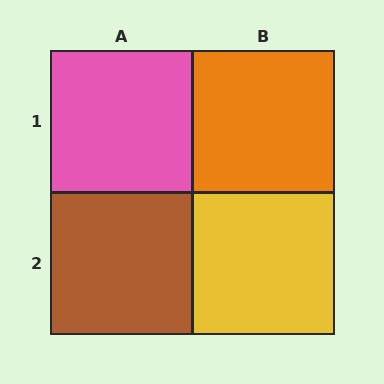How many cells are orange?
1 cell is orange.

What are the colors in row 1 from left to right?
Pink, orange.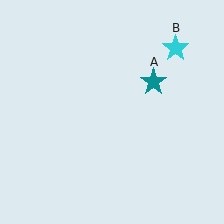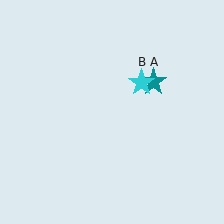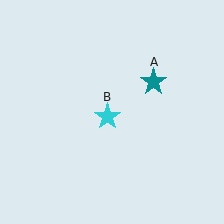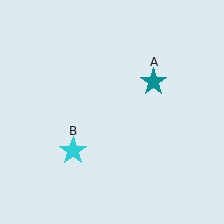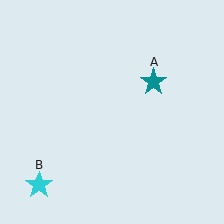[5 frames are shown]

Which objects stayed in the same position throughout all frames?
Teal star (object A) remained stationary.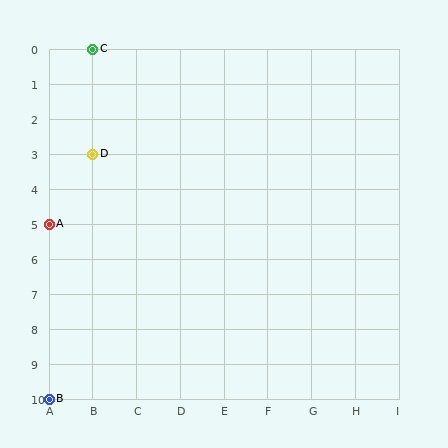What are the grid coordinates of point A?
Point A is at grid coordinates (A, 5).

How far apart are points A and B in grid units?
Points A and B are 5 rows apart.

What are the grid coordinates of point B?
Point B is at grid coordinates (A, 10).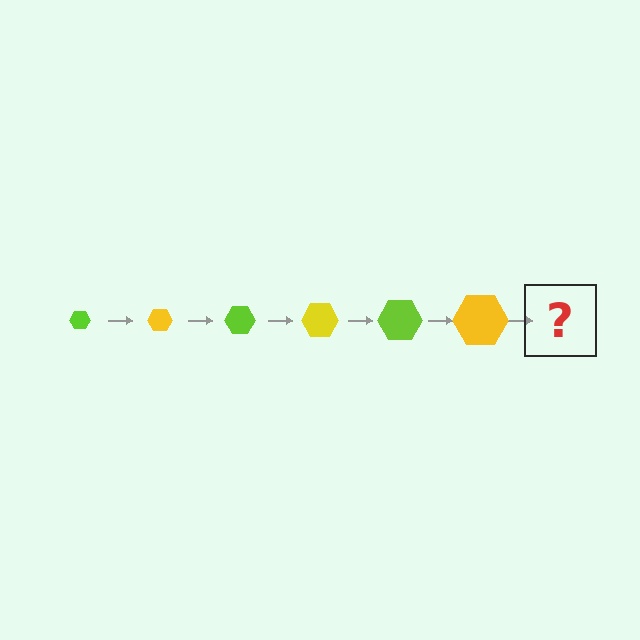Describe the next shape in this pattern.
It should be a lime hexagon, larger than the previous one.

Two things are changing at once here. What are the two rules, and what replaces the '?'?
The two rules are that the hexagon grows larger each step and the color cycles through lime and yellow. The '?' should be a lime hexagon, larger than the previous one.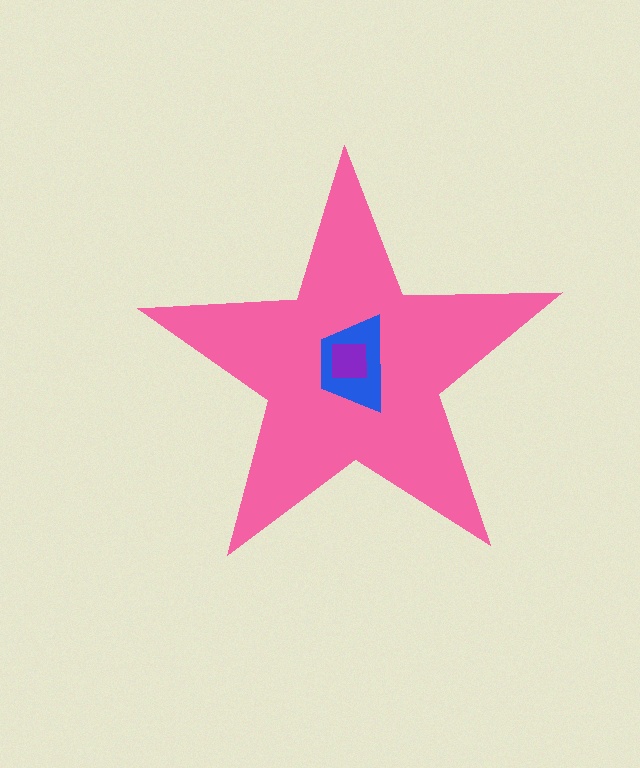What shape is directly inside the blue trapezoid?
The purple square.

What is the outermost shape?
The pink star.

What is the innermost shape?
The purple square.